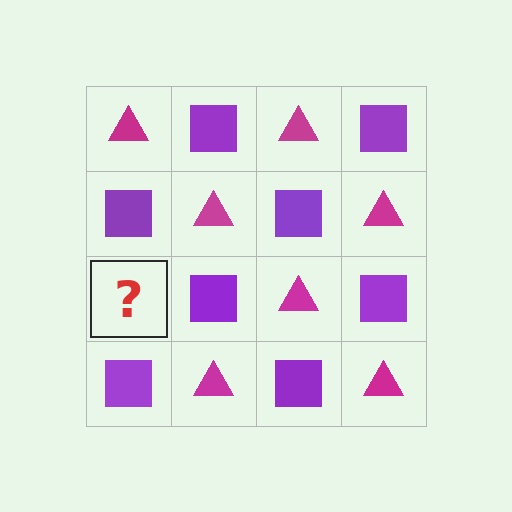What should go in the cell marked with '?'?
The missing cell should contain a magenta triangle.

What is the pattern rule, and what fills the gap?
The rule is that it alternates magenta triangle and purple square in a checkerboard pattern. The gap should be filled with a magenta triangle.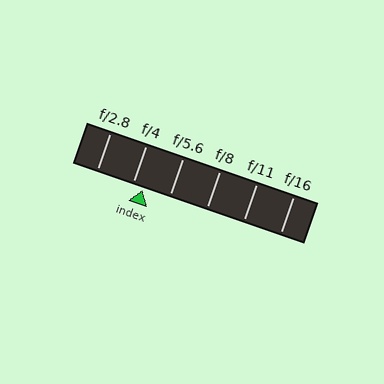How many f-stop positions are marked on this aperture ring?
There are 6 f-stop positions marked.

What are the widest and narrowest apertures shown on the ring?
The widest aperture shown is f/2.8 and the narrowest is f/16.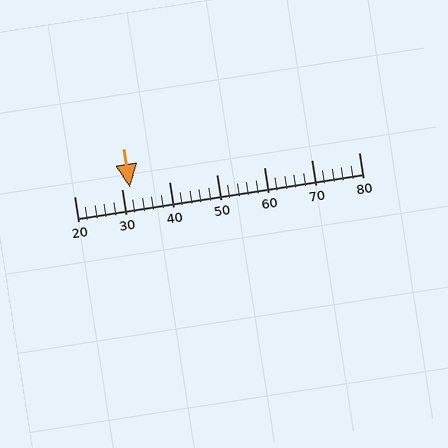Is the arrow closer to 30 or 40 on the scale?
The arrow is closer to 30.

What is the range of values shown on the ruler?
The ruler shows values from 20 to 80.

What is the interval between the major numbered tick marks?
The major tick marks are spaced 10 units apart.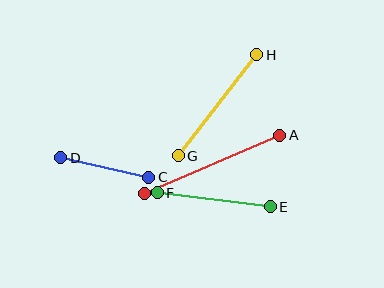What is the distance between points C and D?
The distance is approximately 90 pixels.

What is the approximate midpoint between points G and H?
The midpoint is at approximately (217, 105) pixels.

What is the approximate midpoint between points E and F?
The midpoint is at approximately (214, 200) pixels.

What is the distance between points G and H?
The distance is approximately 128 pixels.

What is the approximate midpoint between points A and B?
The midpoint is at approximately (212, 164) pixels.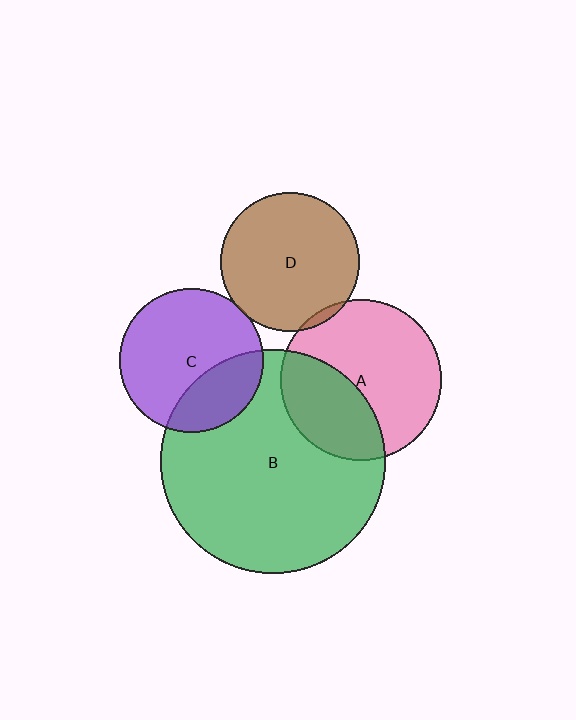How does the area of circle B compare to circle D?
Approximately 2.6 times.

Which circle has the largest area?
Circle B (green).